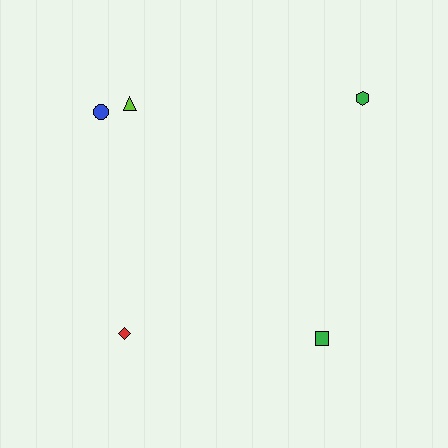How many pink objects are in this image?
There are no pink objects.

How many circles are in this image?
There is 1 circle.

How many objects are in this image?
There are 5 objects.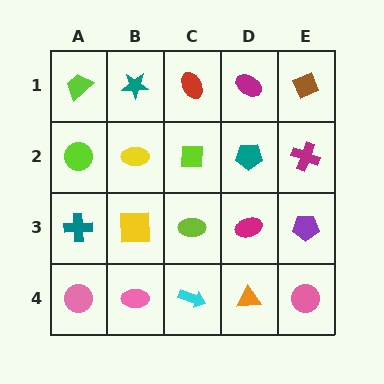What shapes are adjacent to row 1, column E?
A magenta cross (row 2, column E), a magenta ellipse (row 1, column D).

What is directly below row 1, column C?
A lime square.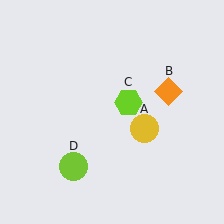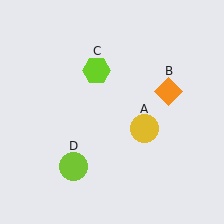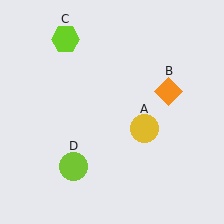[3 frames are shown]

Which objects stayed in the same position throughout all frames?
Yellow circle (object A) and orange diamond (object B) and lime circle (object D) remained stationary.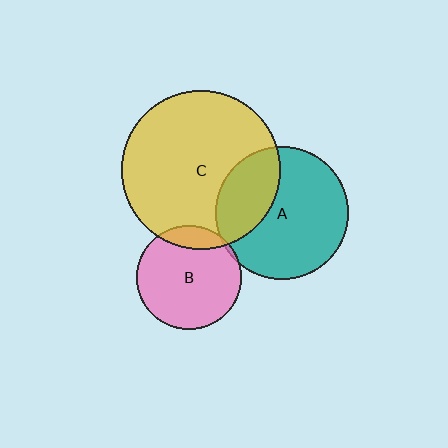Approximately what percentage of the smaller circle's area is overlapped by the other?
Approximately 5%.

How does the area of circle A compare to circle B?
Approximately 1.6 times.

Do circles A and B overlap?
Yes.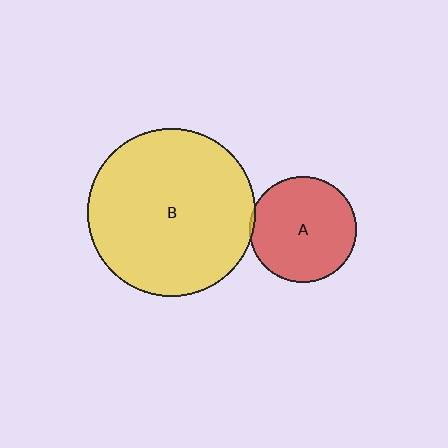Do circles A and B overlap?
Yes.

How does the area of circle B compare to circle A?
Approximately 2.5 times.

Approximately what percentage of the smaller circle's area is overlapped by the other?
Approximately 5%.